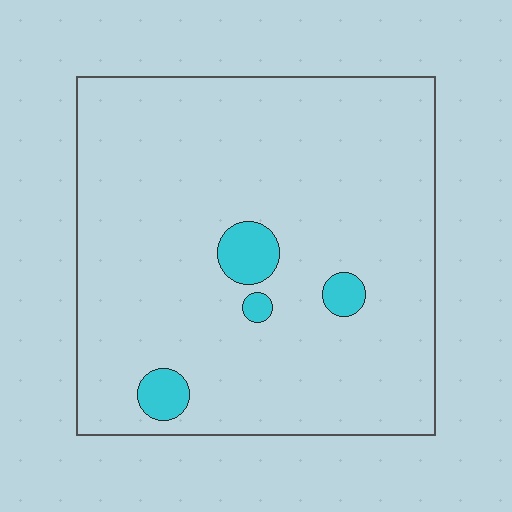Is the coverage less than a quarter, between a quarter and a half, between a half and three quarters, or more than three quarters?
Less than a quarter.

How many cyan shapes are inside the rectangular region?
4.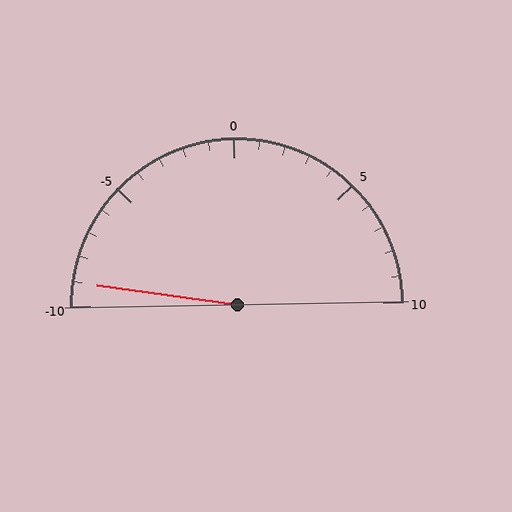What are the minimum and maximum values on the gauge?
The gauge ranges from -10 to 10.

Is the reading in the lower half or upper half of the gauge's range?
The reading is in the lower half of the range (-10 to 10).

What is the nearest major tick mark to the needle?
The nearest major tick mark is -10.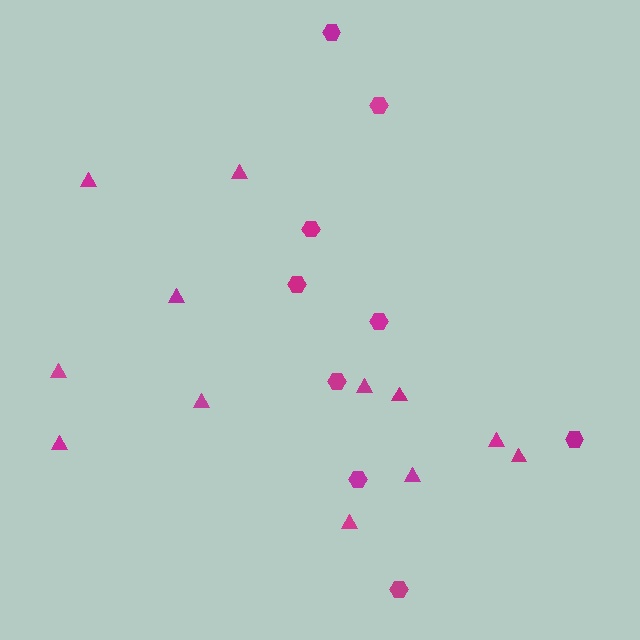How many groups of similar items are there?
There are 2 groups: one group of hexagons (9) and one group of triangles (12).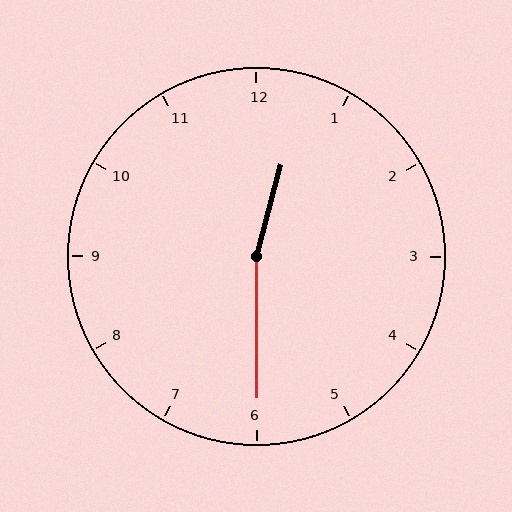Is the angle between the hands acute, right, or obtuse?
It is obtuse.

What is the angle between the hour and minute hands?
Approximately 165 degrees.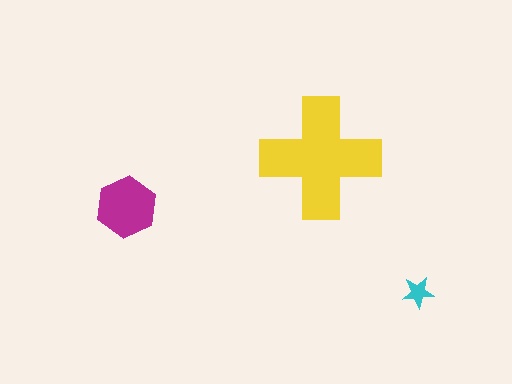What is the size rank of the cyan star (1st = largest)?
3rd.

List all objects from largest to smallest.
The yellow cross, the magenta hexagon, the cyan star.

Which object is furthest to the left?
The magenta hexagon is leftmost.